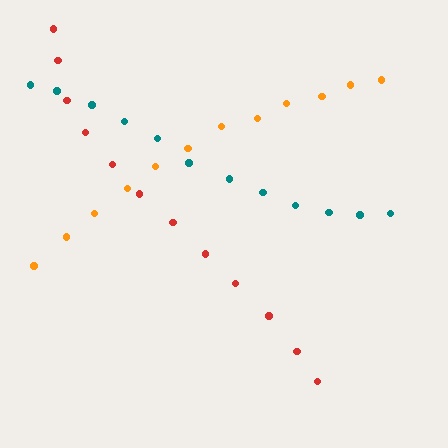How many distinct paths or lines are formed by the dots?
There are 3 distinct paths.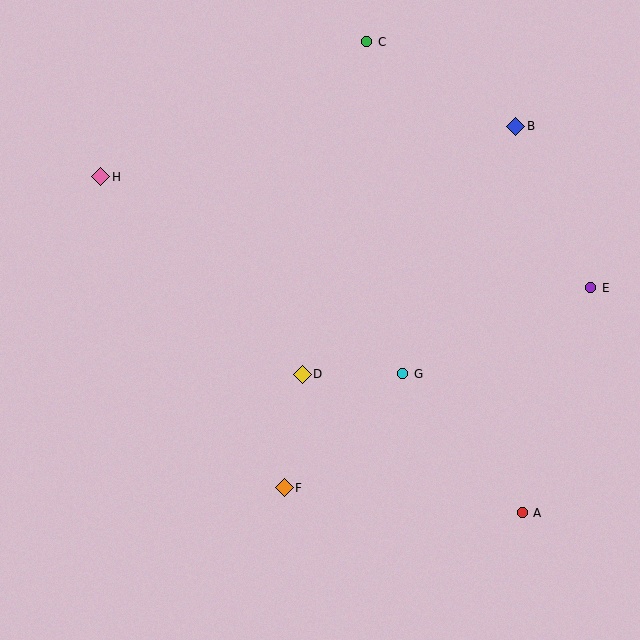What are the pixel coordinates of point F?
Point F is at (284, 488).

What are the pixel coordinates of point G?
Point G is at (403, 374).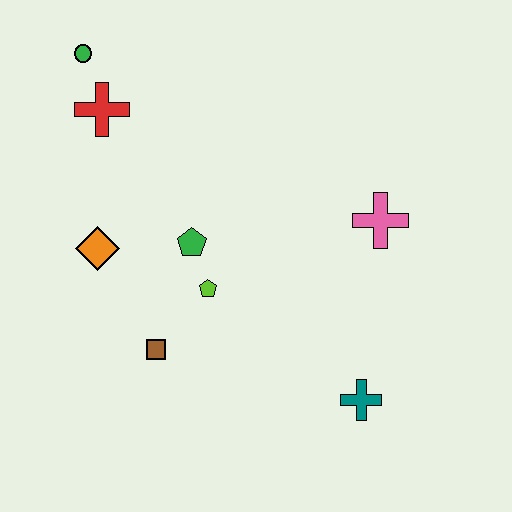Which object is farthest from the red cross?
The teal cross is farthest from the red cross.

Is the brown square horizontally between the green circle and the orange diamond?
No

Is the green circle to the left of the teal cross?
Yes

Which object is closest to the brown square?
The lime pentagon is closest to the brown square.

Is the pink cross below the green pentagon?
No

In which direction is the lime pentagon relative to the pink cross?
The lime pentagon is to the left of the pink cross.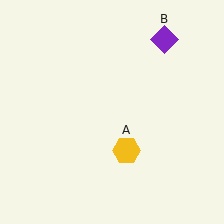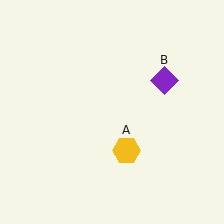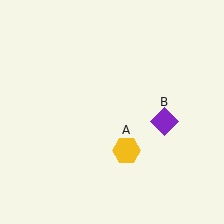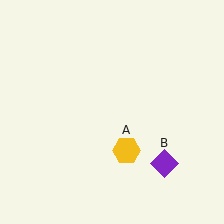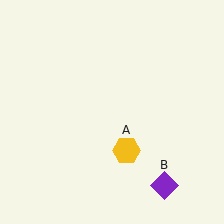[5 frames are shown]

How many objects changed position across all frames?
1 object changed position: purple diamond (object B).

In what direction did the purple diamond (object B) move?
The purple diamond (object B) moved down.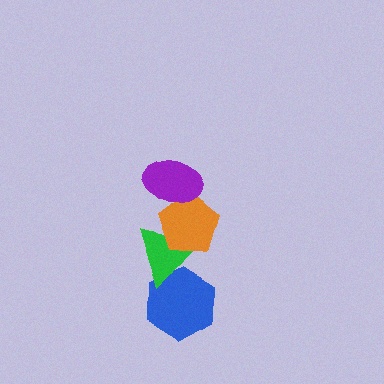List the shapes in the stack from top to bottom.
From top to bottom: the purple ellipse, the orange pentagon, the green triangle, the blue hexagon.